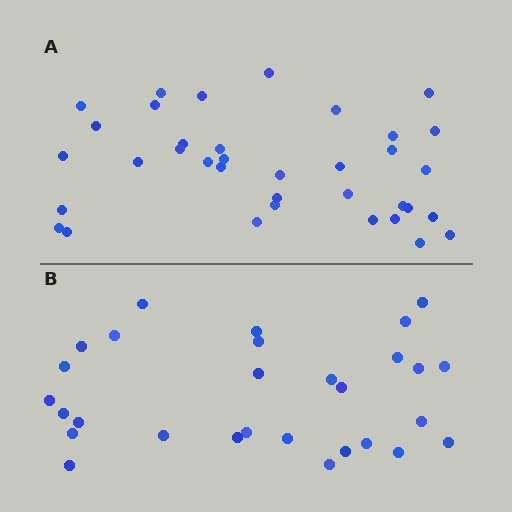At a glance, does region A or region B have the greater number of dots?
Region A (the top region) has more dots.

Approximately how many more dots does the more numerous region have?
Region A has roughly 8 or so more dots than region B.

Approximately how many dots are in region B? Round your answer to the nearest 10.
About 30 dots. (The exact count is 29, which rounds to 30.)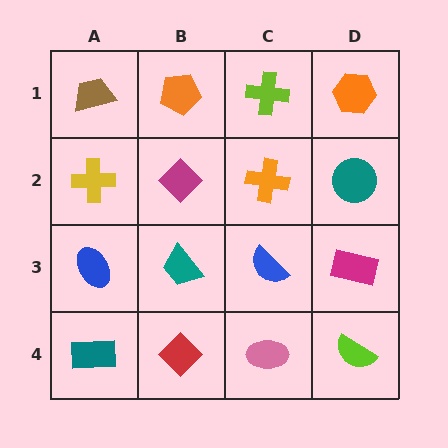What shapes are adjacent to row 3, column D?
A teal circle (row 2, column D), a lime semicircle (row 4, column D), a blue semicircle (row 3, column C).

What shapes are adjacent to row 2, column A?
A brown trapezoid (row 1, column A), a blue ellipse (row 3, column A), a magenta diamond (row 2, column B).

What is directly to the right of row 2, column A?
A magenta diamond.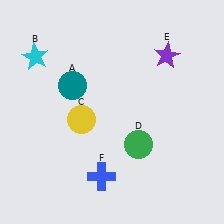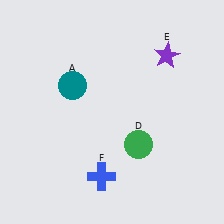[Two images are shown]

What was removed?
The cyan star (B), the yellow circle (C) were removed in Image 2.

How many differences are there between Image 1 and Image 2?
There are 2 differences between the two images.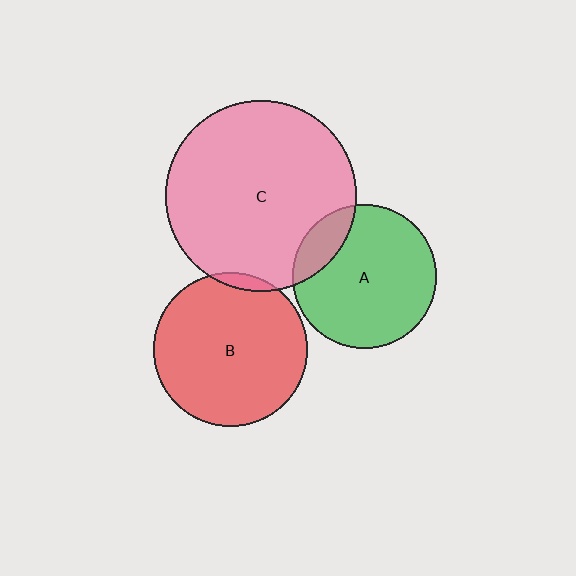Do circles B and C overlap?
Yes.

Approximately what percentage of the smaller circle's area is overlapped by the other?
Approximately 5%.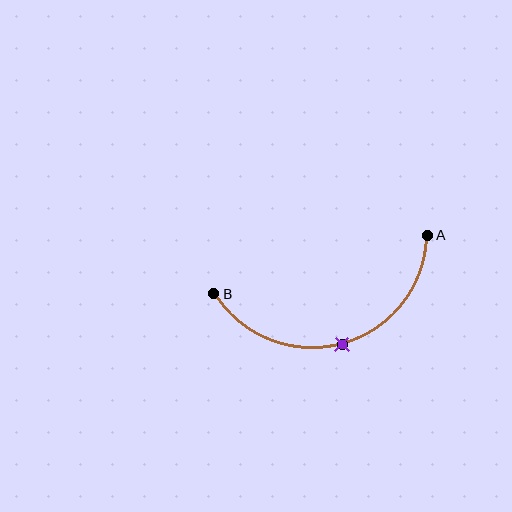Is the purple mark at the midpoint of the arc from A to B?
Yes. The purple mark lies on the arc at equal arc-length from both A and B — it is the arc midpoint.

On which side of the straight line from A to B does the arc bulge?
The arc bulges below the straight line connecting A and B.